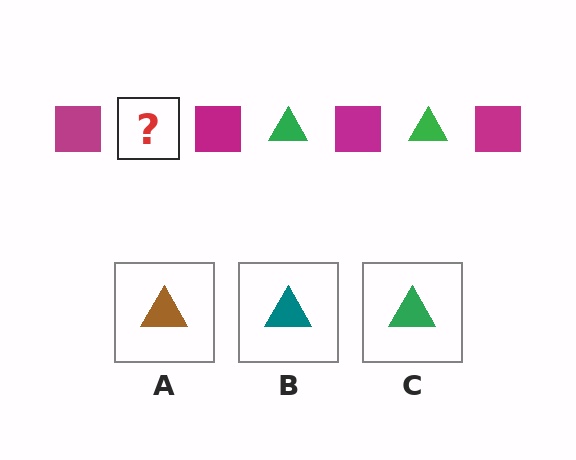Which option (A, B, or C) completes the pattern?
C.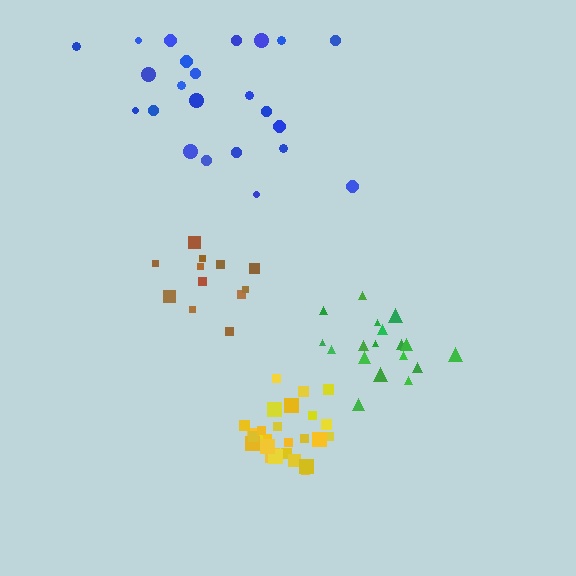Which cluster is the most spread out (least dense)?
Blue.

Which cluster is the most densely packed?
Yellow.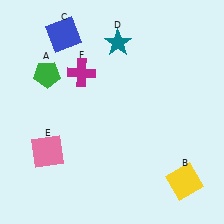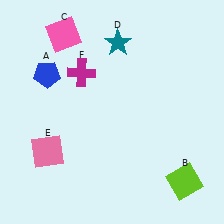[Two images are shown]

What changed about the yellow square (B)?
In Image 1, B is yellow. In Image 2, it changed to lime.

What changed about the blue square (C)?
In Image 1, C is blue. In Image 2, it changed to pink.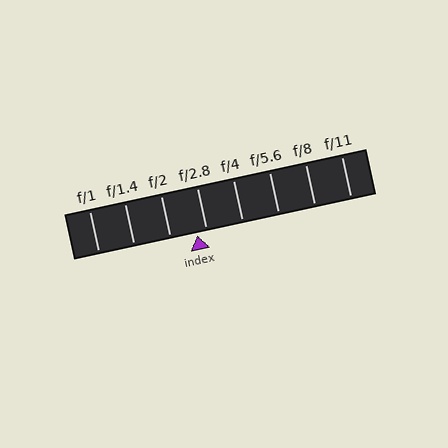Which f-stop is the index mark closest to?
The index mark is closest to f/2.8.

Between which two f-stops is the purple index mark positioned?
The index mark is between f/2 and f/2.8.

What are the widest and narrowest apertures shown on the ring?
The widest aperture shown is f/1 and the narrowest is f/11.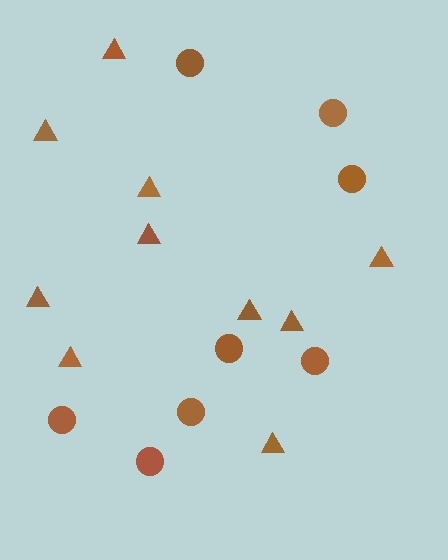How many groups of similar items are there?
There are 2 groups: one group of circles (8) and one group of triangles (10).